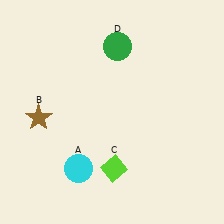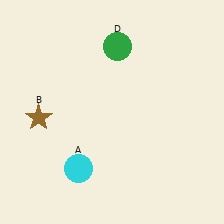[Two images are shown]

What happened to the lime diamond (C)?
The lime diamond (C) was removed in Image 2. It was in the bottom-right area of Image 1.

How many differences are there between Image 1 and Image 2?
There is 1 difference between the two images.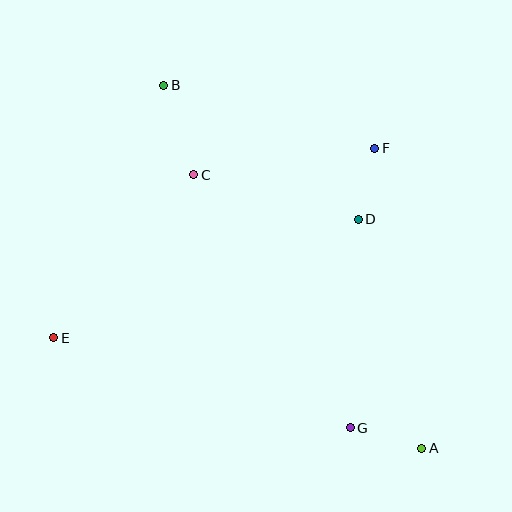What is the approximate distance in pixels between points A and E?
The distance between A and E is approximately 384 pixels.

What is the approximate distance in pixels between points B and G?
The distance between B and G is approximately 390 pixels.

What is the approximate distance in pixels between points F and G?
The distance between F and G is approximately 280 pixels.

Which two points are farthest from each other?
Points A and B are farthest from each other.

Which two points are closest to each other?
Points D and F are closest to each other.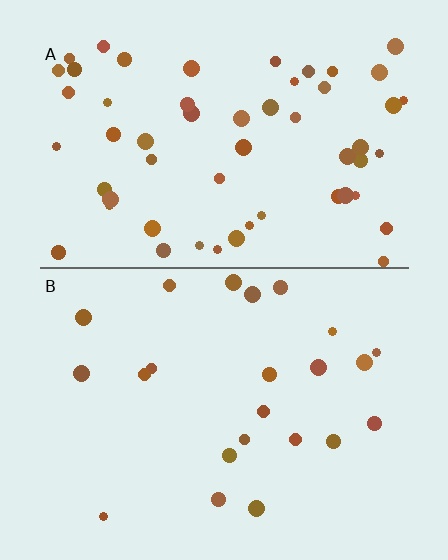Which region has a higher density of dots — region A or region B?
A (the top).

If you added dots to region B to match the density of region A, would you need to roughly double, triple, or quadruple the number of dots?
Approximately double.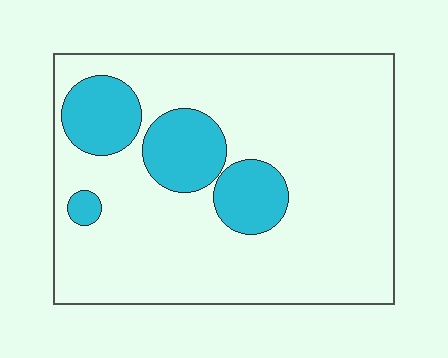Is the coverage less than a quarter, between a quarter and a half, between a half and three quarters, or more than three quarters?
Less than a quarter.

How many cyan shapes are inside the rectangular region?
4.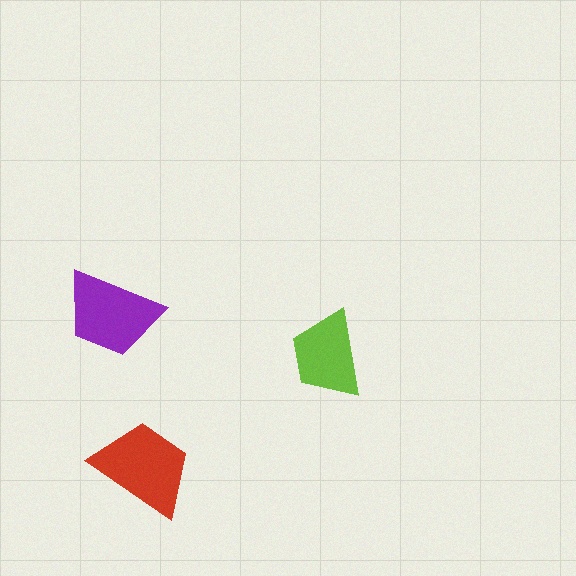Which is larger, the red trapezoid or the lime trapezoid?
The red one.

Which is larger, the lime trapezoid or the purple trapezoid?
The purple one.